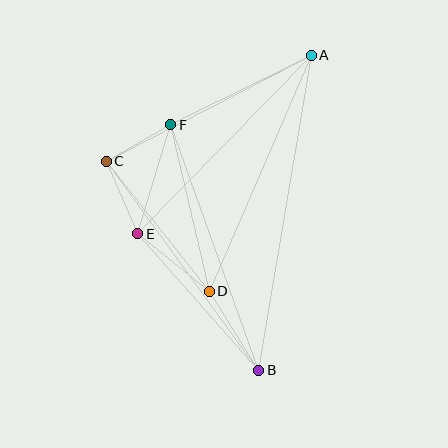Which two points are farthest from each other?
Points A and B are farthest from each other.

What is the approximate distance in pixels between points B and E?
The distance between B and E is approximately 183 pixels.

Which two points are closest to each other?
Points C and F are closest to each other.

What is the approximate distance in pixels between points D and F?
The distance between D and F is approximately 171 pixels.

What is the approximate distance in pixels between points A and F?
The distance between A and F is approximately 157 pixels.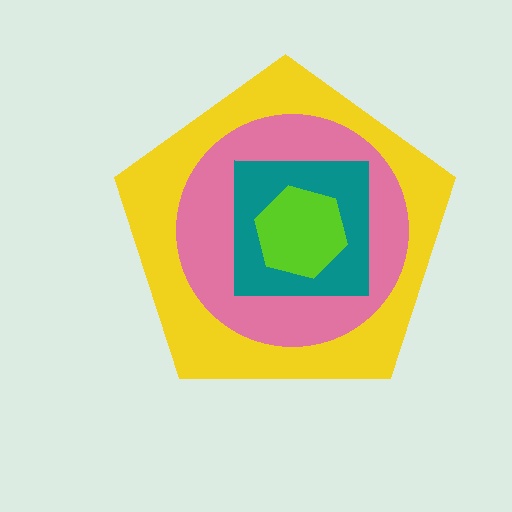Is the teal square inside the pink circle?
Yes.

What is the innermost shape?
The lime hexagon.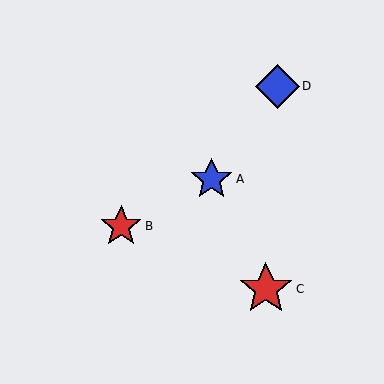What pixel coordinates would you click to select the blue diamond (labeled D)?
Click at (277, 86) to select the blue diamond D.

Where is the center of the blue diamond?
The center of the blue diamond is at (277, 86).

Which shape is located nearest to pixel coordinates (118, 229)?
The red star (labeled B) at (121, 226) is nearest to that location.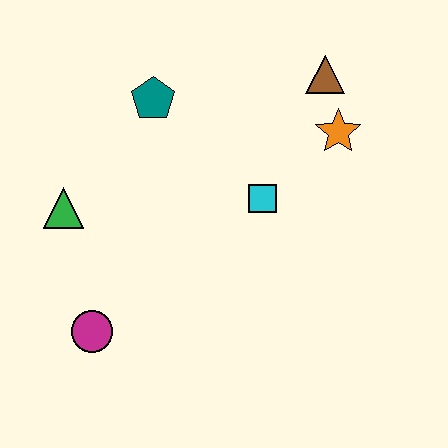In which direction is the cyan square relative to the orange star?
The cyan square is to the left of the orange star.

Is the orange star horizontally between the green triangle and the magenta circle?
No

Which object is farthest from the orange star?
The magenta circle is farthest from the orange star.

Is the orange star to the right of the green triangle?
Yes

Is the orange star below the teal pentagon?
Yes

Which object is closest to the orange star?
The brown triangle is closest to the orange star.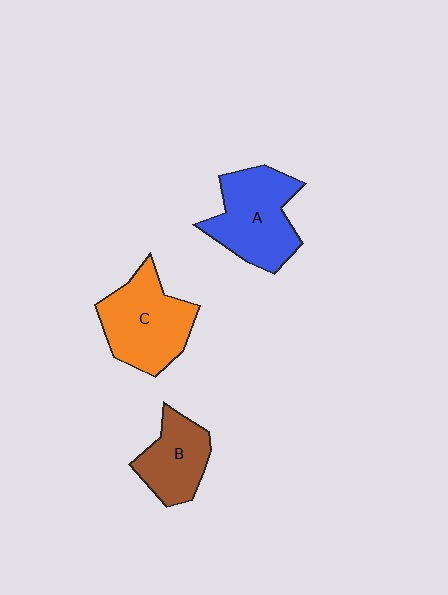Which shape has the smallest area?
Shape B (brown).